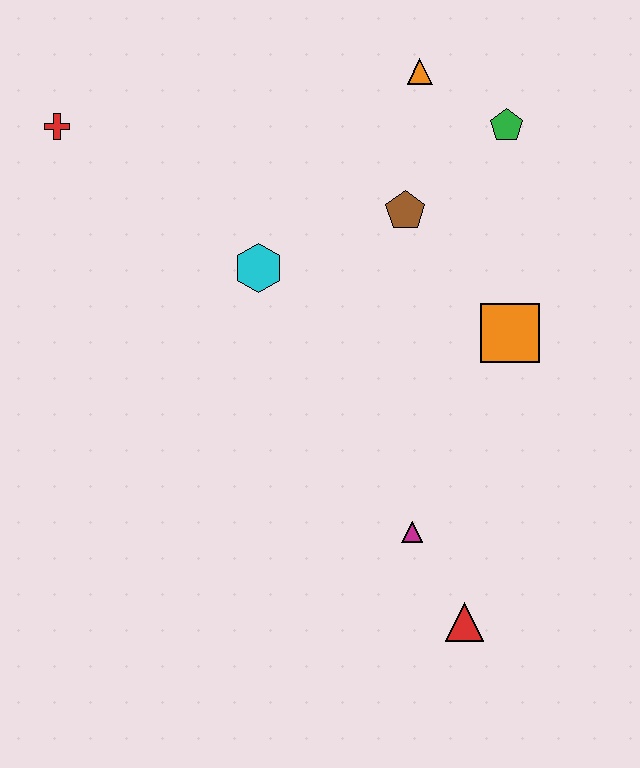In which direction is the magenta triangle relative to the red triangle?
The magenta triangle is above the red triangle.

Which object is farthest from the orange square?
The red cross is farthest from the orange square.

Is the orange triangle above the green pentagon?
Yes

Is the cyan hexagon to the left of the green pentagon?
Yes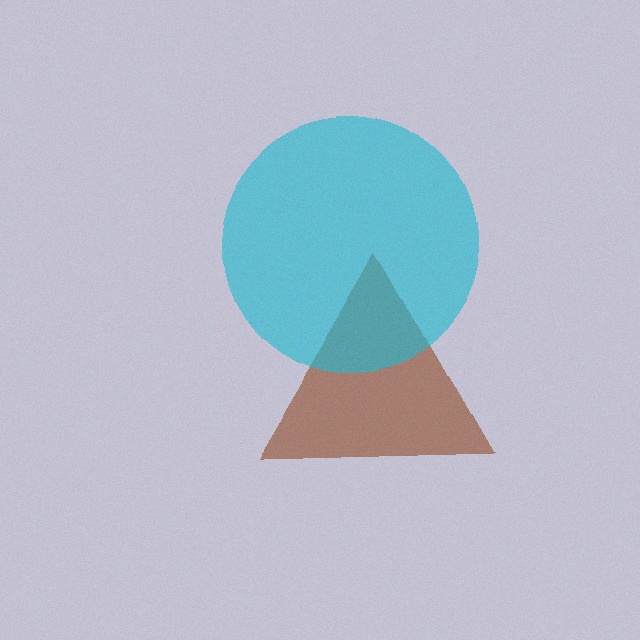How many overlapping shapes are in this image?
There are 2 overlapping shapes in the image.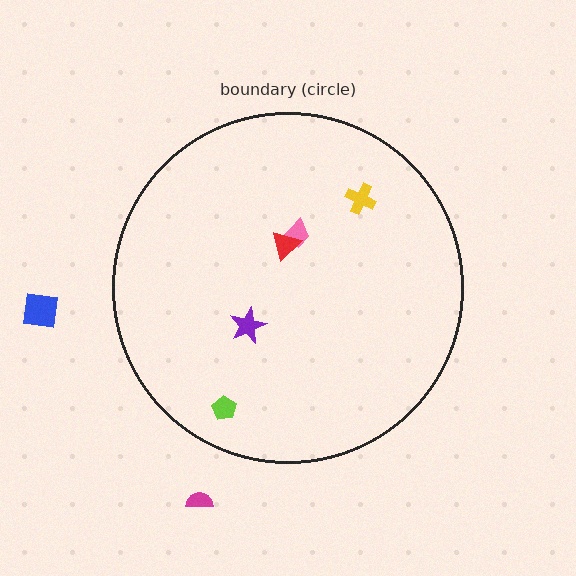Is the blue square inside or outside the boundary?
Outside.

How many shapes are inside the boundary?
5 inside, 2 outside.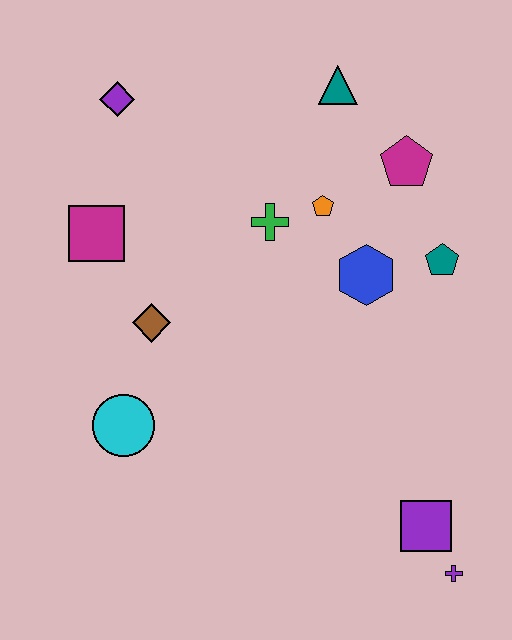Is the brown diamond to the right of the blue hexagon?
No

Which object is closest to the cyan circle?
The brown diamond is closest to the cyan circle.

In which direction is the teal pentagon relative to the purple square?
The teal pentagon is above the purple square.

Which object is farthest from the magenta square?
The purple cross is farthest from the magenta square.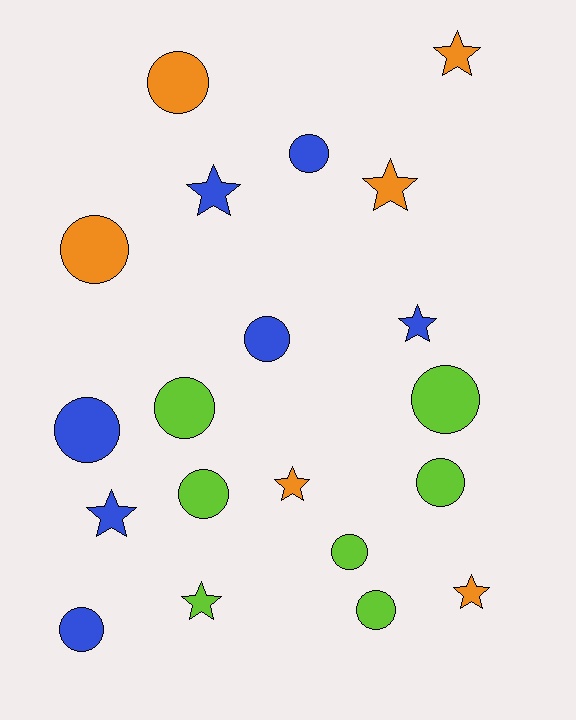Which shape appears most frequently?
Circle, with 12 objects.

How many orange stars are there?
There are 4 orange stars.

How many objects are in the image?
There are 20 objects.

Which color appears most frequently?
Blue, with 7 objects.